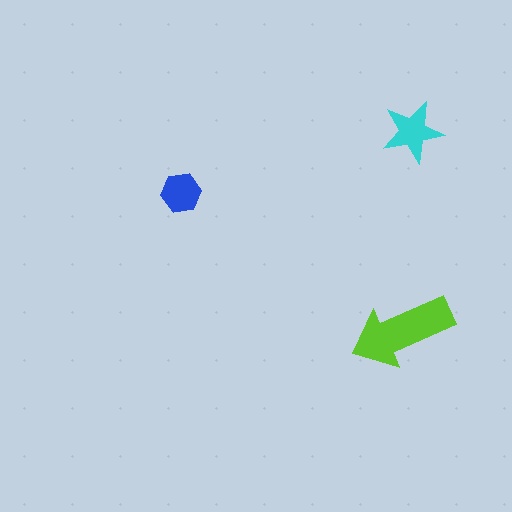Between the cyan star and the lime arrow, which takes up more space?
The lime arrow.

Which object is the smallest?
The blue hexagon.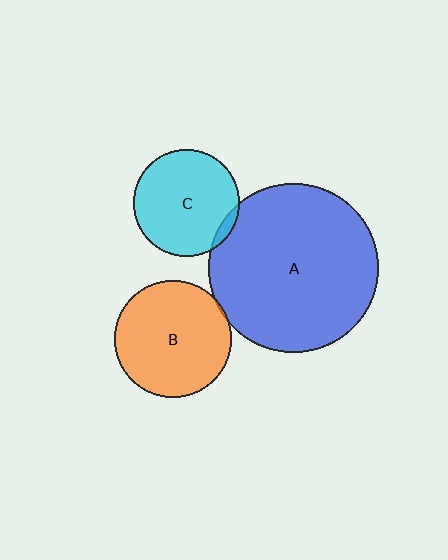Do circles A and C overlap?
Yes.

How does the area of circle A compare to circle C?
Approximately 2.5 times.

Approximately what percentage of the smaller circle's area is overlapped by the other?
Approximately 5%.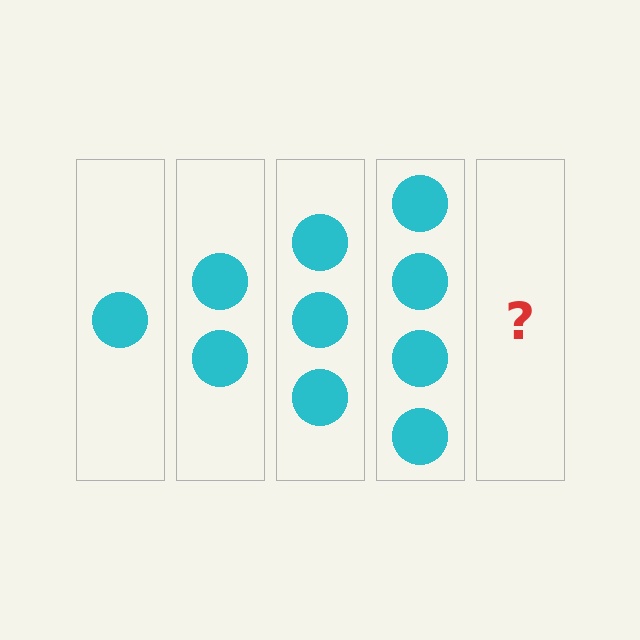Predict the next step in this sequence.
The next step is 5 circles.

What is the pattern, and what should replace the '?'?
The pattern is that each step adds one more circle. The '?' should be 5 circles.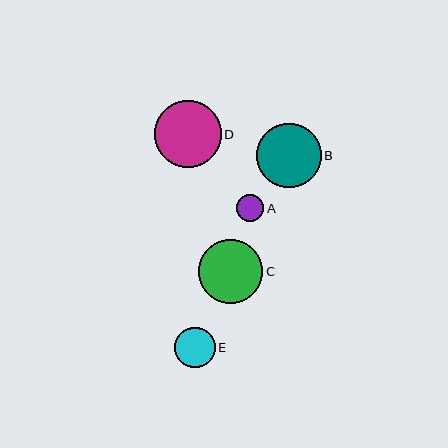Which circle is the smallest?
Circle A is the smallest with a size of approximately 27 pixels.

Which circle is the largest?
Circle D is the largest with a size of approximately 67 pixels.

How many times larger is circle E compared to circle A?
Circle E is approximately 1.5 times the size of circle A.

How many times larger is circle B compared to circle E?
Circle B is approximately 1.6 times the size of circle E.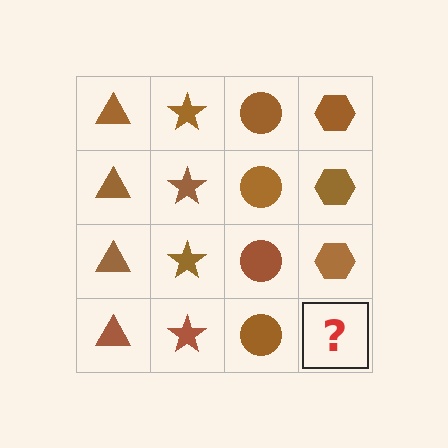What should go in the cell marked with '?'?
The missing cell should contain a brown hexagon.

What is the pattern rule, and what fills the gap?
The rule is that each column has a consistent shape. The gap should be filled with a brown hexagon.